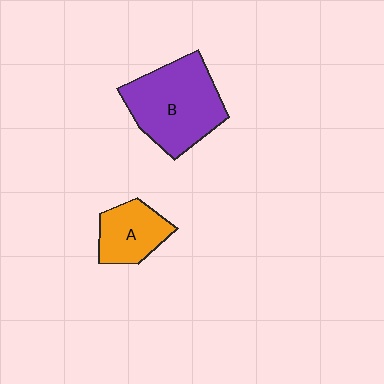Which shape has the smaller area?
Shape A (orange).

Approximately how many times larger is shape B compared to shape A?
Approximately 1.9 times.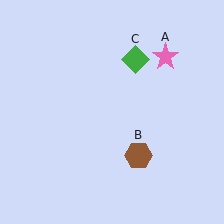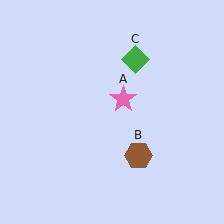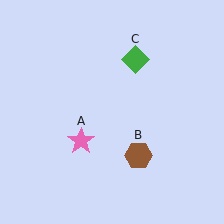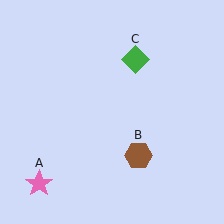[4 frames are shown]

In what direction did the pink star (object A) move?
The pink star (object A) moved down and to the left.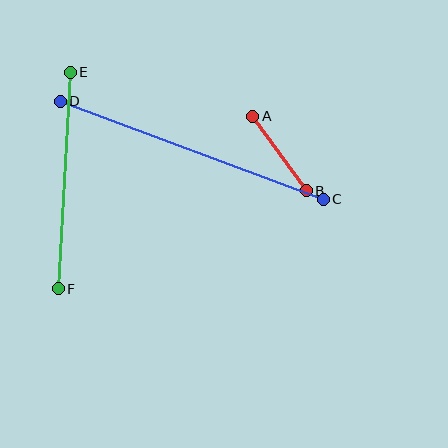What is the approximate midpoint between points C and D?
The midpoint is at approximately (192, 150) pixels.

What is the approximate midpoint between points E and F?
The midpoint is at approximately (64, 180) pixels.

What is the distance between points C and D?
The distance is approximately 280 pixels.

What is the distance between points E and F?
The distance is approximately 217 pixels.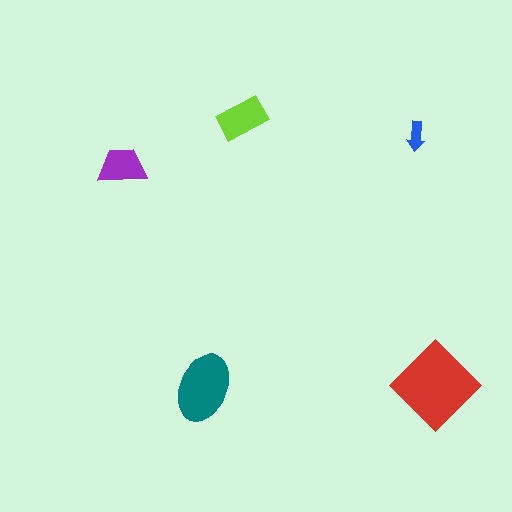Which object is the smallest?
The blue arrow.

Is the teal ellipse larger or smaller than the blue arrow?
Larger.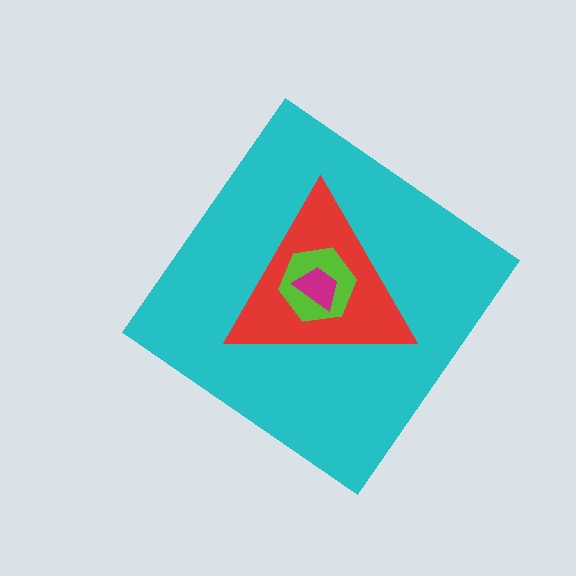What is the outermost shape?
The cyan diamond.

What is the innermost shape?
The magenta trapezoid.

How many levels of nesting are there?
4.